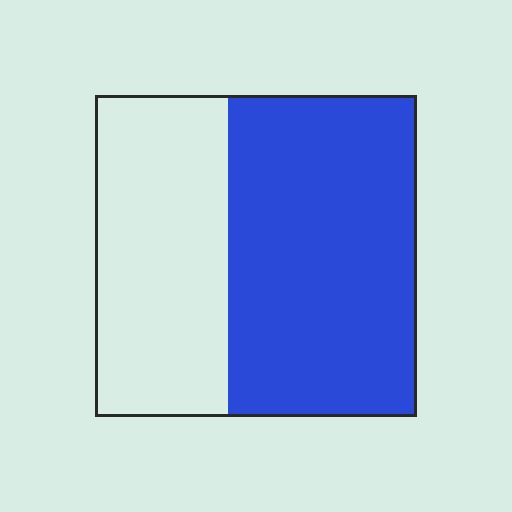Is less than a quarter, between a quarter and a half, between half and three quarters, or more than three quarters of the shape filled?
Between half and three quarters.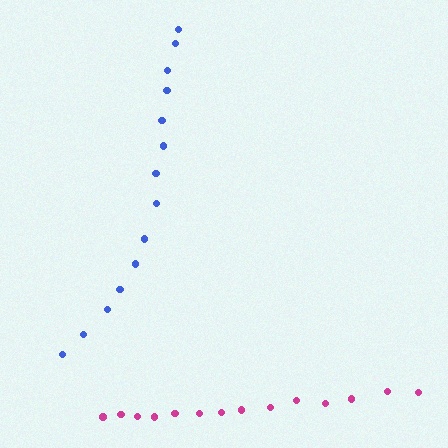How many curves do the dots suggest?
There are 2 distinct paths.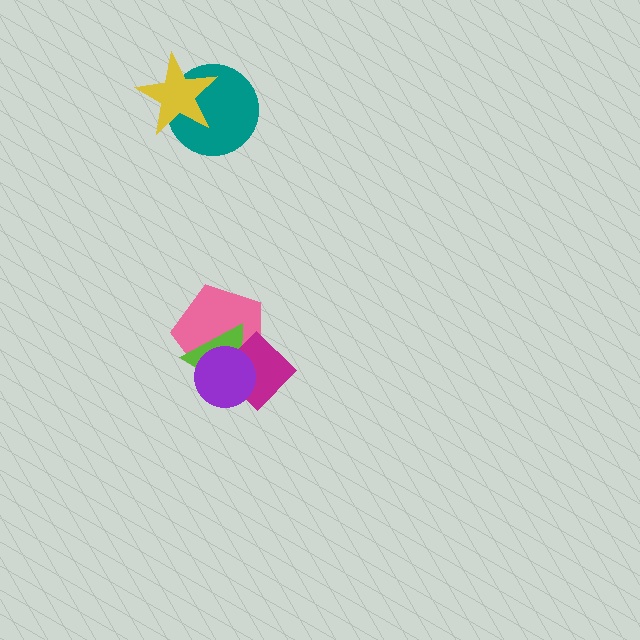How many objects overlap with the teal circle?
1 object overlaps with the teal circle.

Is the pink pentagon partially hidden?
Yes, it is partially covered by another shape.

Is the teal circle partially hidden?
Yes, it is partially covered by another shape.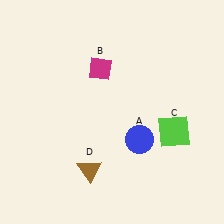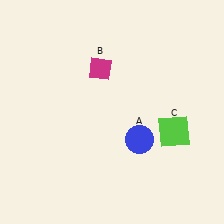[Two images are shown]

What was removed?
The brown triangle (D) was removed in Image 2.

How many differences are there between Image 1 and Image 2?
There is 1 difference between the two images.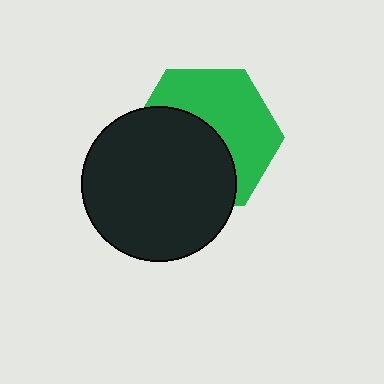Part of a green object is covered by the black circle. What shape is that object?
It is a hexagon.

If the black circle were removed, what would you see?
You would see the complete green hexagon.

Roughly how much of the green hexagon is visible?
About half of it is visible (roughly 50%).